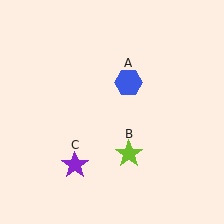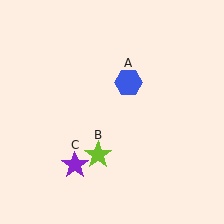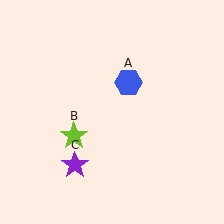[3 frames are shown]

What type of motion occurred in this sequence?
The lime star (object B) rotated clockwise around the center of the scene.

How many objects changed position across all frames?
1 object changed position: lime star (object B).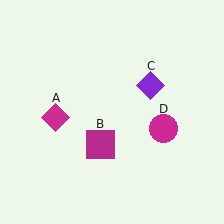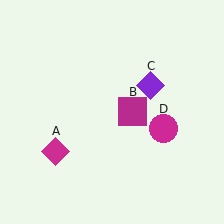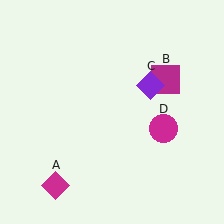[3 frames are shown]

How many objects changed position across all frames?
2 objects changed position: magenta diamond (object A), magenta square (object B).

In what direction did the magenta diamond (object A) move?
The magenta diamond (object A) moved down.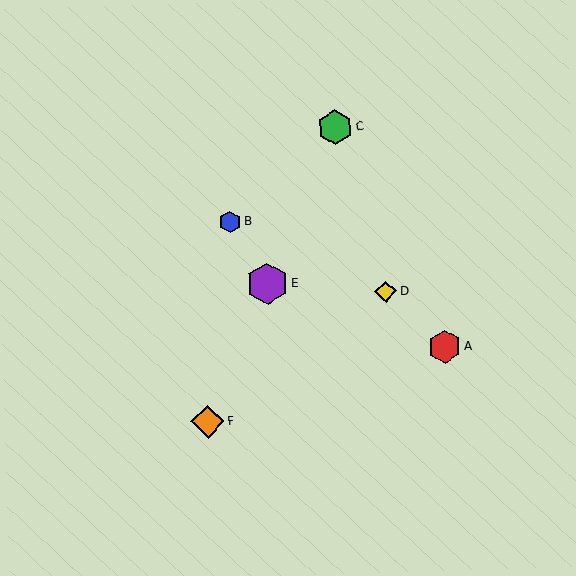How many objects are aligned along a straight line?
3 objects (C, E, F) are aligned along a straight line.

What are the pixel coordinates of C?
Object C is at (335, 127).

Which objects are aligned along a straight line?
Objects C, E, F are aligned along a straight line.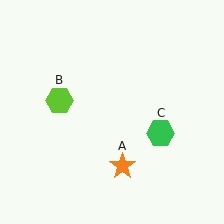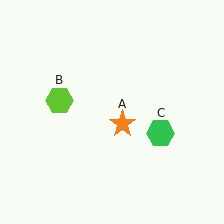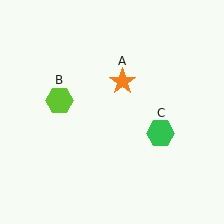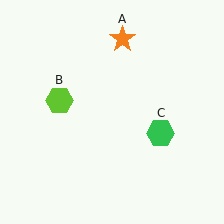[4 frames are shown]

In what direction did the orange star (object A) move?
The orange star (object A) moved up.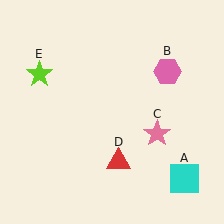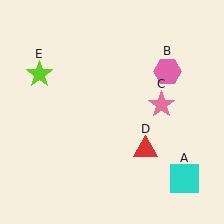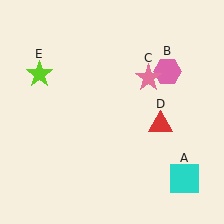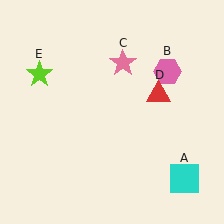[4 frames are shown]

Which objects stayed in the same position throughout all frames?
Cyan square (object A) and pink hexagon (object B) and lime star (object E) remained stationary.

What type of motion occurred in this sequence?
The pink star (object C), red triangle (object D) rotated counterclockwise around the center of the scene.